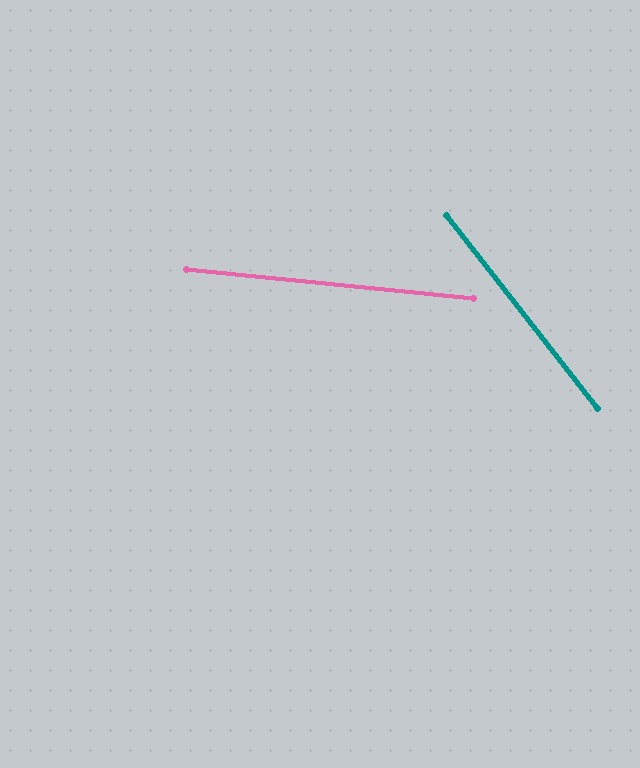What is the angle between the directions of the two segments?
Approximately 46 degrees.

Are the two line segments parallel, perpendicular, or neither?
Neither parallel nor perpendicular — they differ by about 46°.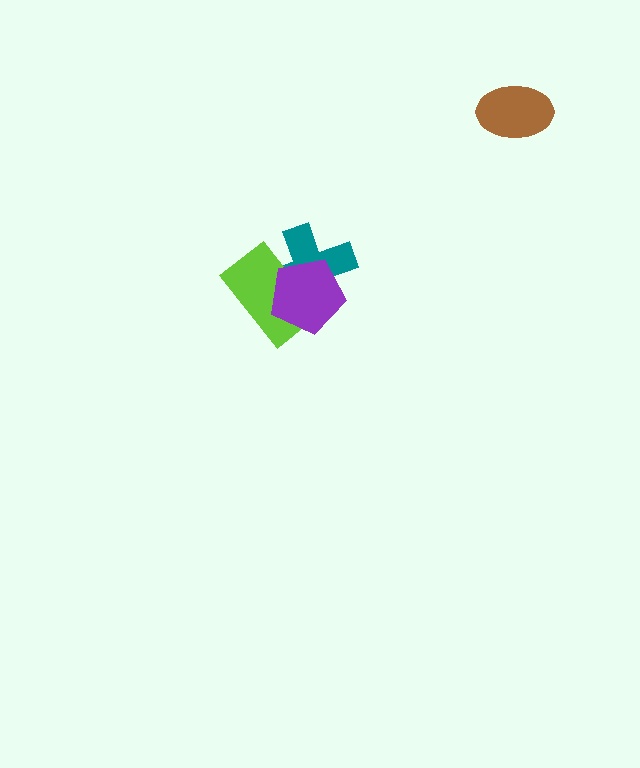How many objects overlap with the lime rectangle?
2 objects overlap with the lime rectangle.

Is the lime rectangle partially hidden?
Yes, it is partially covered by another shape.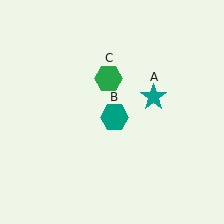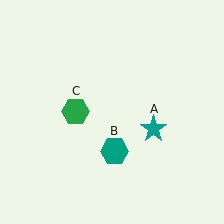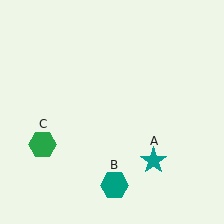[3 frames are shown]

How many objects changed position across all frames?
3 objects changed position: teal star (object A), teal hexagon (object B), green hexagon (object C).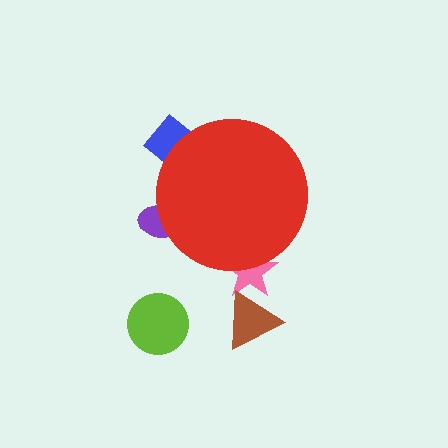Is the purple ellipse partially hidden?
Yes, the purple ellipse is partially hidden behind the red circle.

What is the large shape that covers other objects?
A red circle.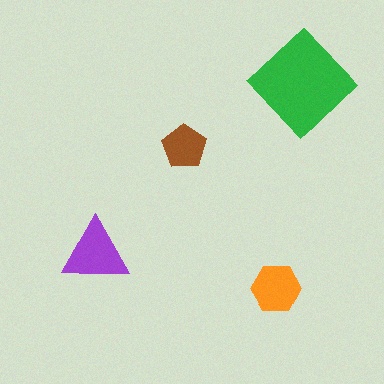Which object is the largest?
The green diamond.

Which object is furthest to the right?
The green diamond is rightmost.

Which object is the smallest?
The brown pentagon.